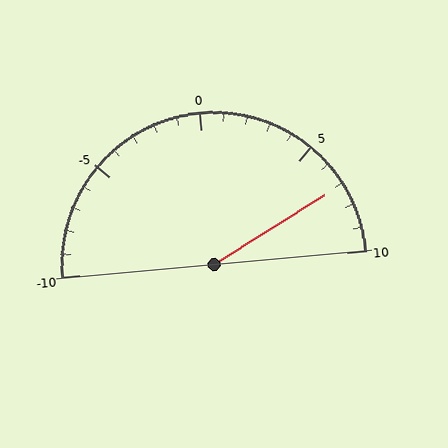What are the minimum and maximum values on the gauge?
The gauge ranges from -10 to 10.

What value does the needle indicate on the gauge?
The needle indicates approximately 7.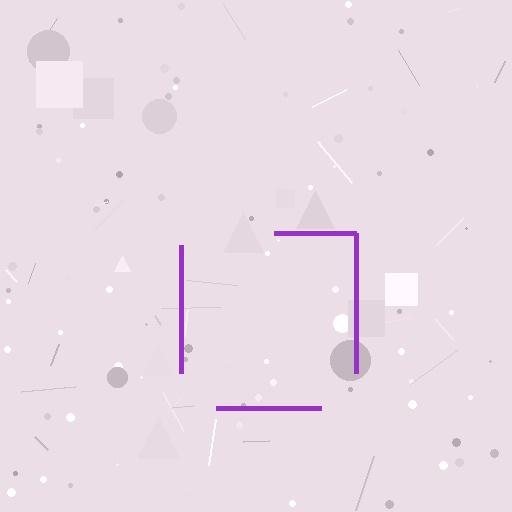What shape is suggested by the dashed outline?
The dashed outline suggests a square.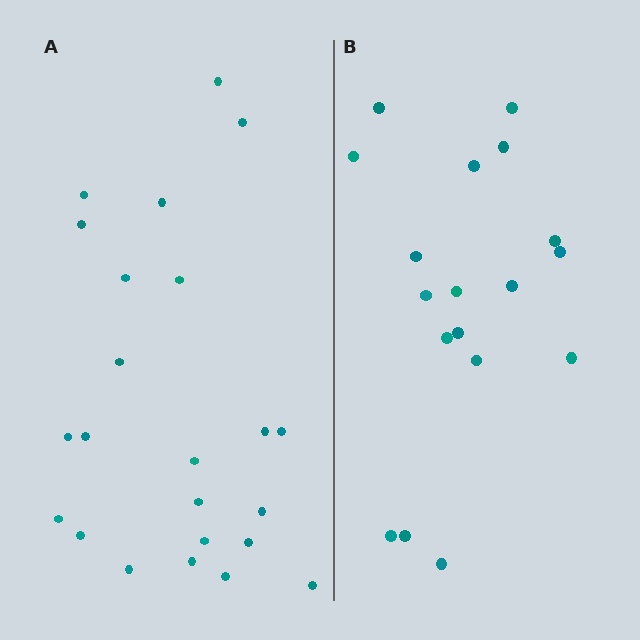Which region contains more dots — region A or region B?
Region A (the left region) has more dots.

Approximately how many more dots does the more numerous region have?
Region A has about 5 more dots than region B.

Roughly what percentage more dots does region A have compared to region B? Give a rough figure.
About 30% more.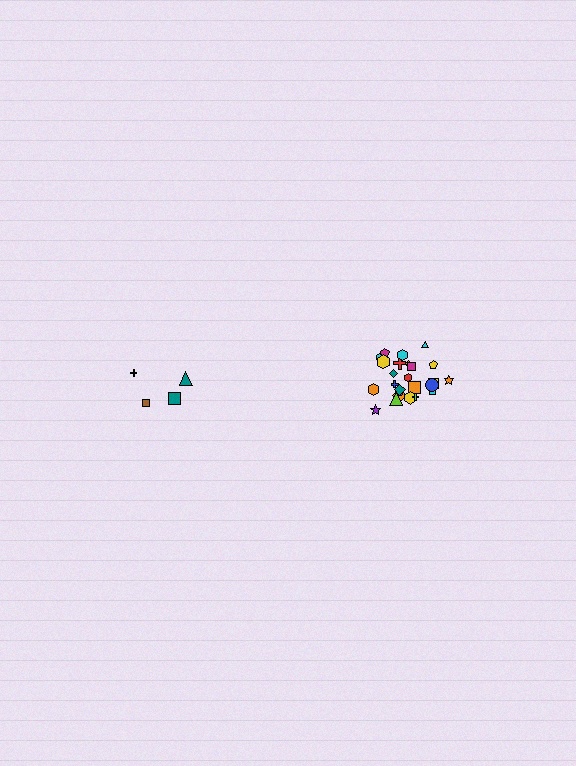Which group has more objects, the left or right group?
The right group.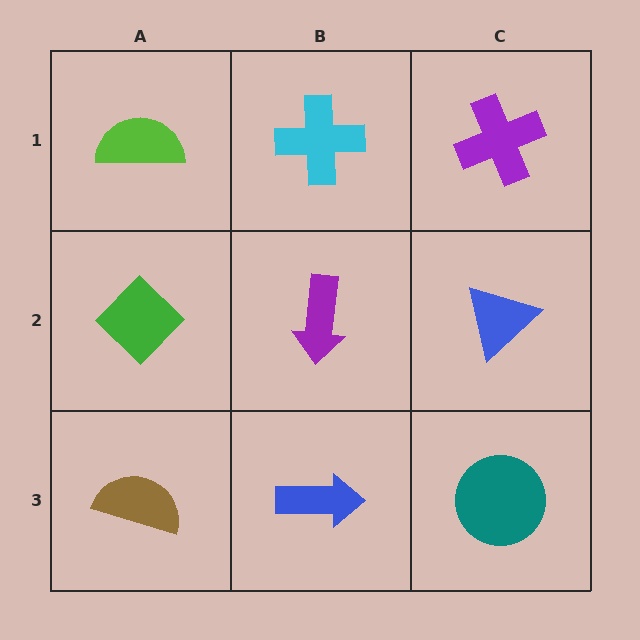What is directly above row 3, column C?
A blue triangle.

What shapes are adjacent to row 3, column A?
A green diamond (row 2, column A), a blue arrow (row 3, column B).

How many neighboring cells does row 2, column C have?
3.